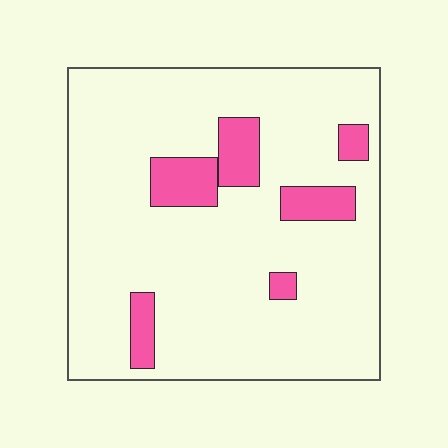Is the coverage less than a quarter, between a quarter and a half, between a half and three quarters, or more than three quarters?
Less than a quarter.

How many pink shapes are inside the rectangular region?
6.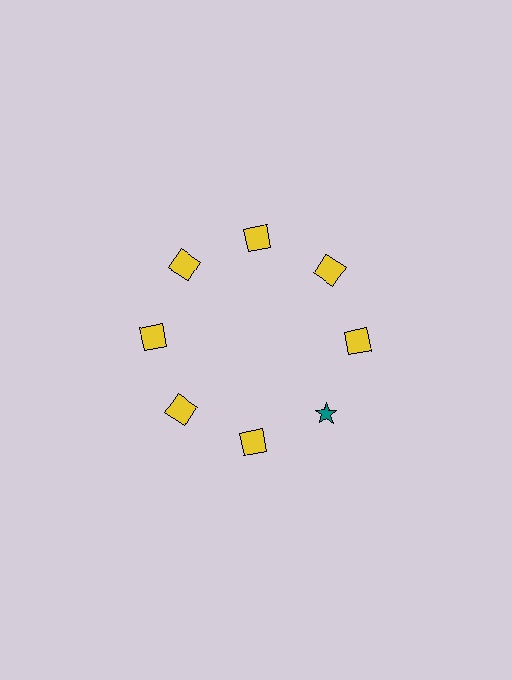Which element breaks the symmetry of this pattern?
The teal star at roughly the 4 o'clock position breaks the symmetry. All other shapes are yellow squares.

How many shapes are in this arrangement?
There are 8 shapes arranged in a ring pattern.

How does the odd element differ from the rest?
It differs in both color (teal instead of yellow) and shape (star instead of square).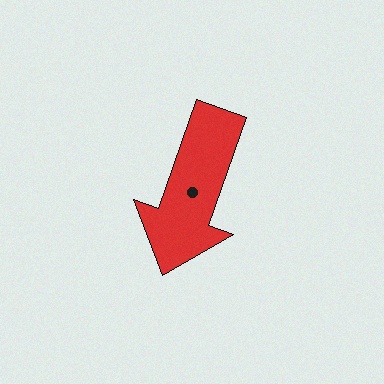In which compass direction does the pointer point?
South.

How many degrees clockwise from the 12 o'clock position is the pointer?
Approximately 199 degrees.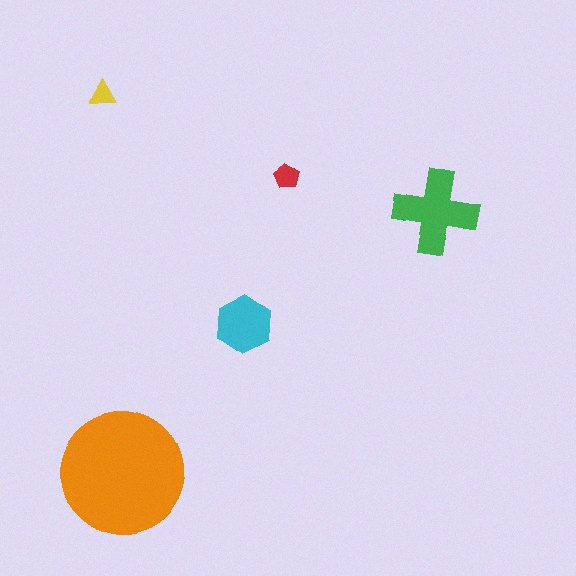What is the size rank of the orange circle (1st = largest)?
1st.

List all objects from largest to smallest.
The orange circle, the green cross, the cyan hexagon, the red pentagon, the yellow triangle.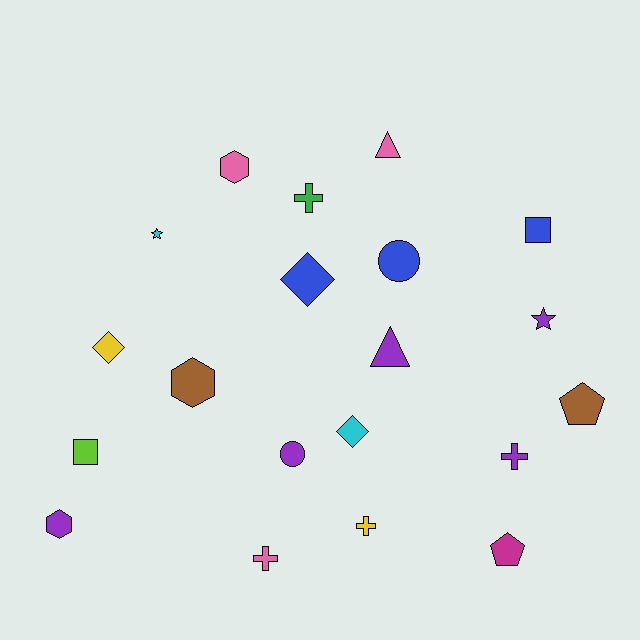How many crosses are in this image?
There are 4 crosses.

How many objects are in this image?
There are 20 objects.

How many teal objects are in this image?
There are no teal objects.